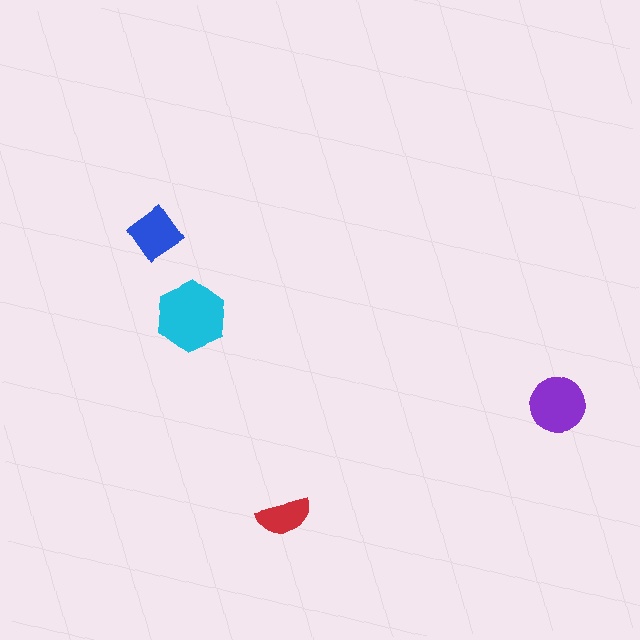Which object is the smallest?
The red semicircle.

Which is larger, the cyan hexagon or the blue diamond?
The cyan hexagon.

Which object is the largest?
The cyan hexagon.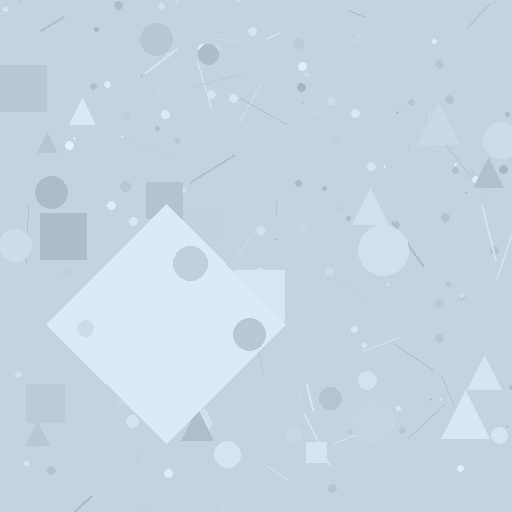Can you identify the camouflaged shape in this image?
The camouflaged shape is a diamond.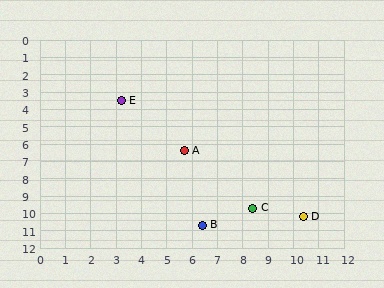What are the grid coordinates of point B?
Point B is at approximately (6.4, 10.7).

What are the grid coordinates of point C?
Point C is at approximately (8.4, 9.7).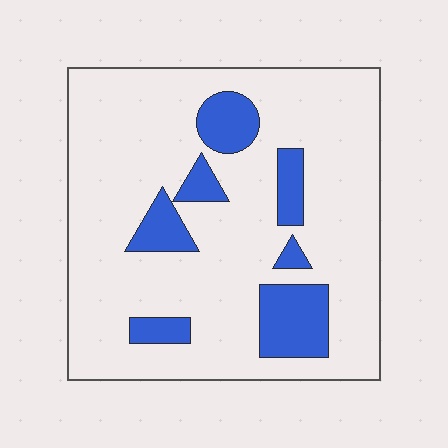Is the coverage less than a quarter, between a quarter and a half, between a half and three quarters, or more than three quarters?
Less than a quarter.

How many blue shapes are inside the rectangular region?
7.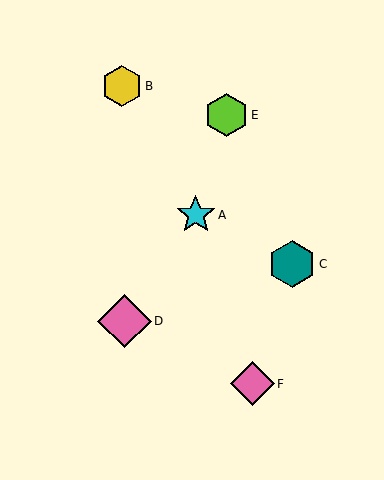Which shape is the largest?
The pink diamond (labeled D) is the largest.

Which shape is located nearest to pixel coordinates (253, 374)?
The pink diamond (labeled F) at (252, 384) is nearest to that location.